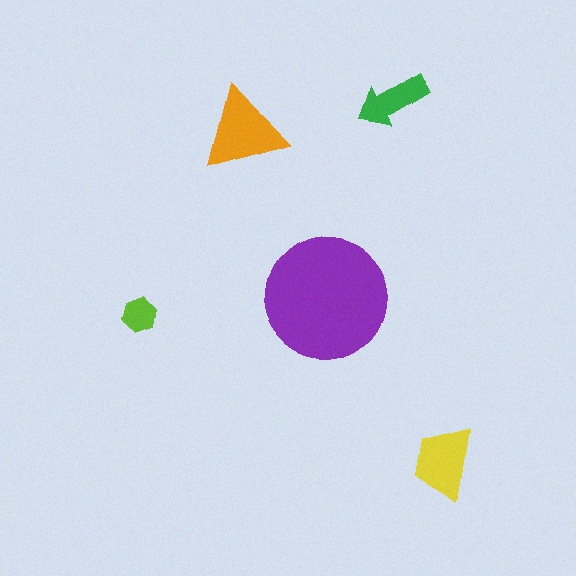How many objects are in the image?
There are 5 objects in the image.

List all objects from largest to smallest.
The purple circle, the orange triangle, the yellow trapezoid, the green arrow, the lime hexagon.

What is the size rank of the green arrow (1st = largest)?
4th.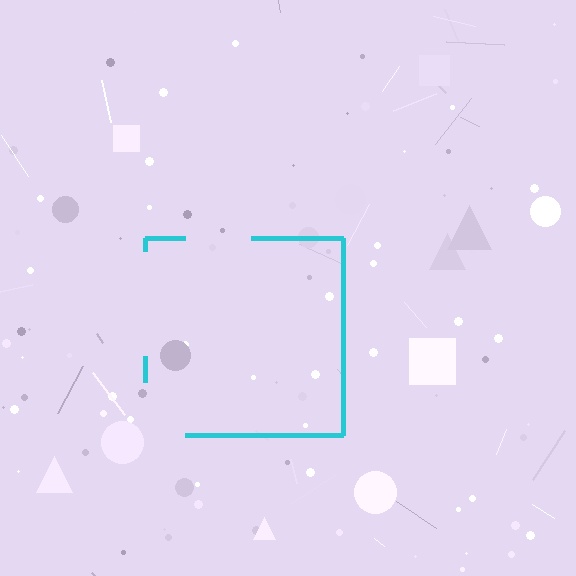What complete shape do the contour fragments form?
The contour fragments form a square.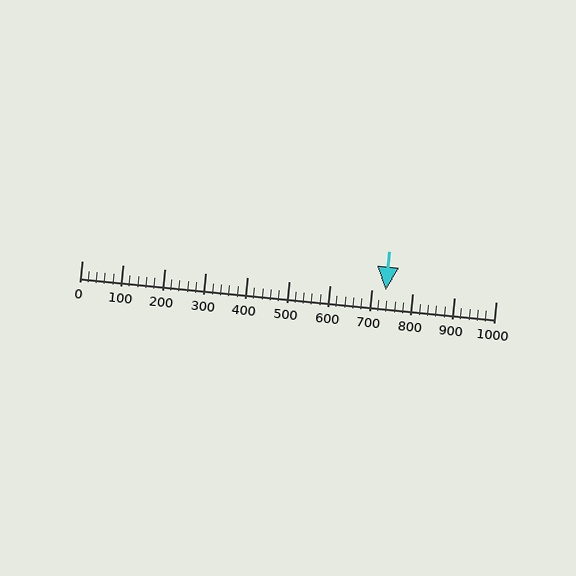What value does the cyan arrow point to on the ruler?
The cyan arrow points to approximately 735.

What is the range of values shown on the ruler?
The ruler shows values from 0 to 1000.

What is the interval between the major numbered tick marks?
The major tick marks are spaced 100 units apart.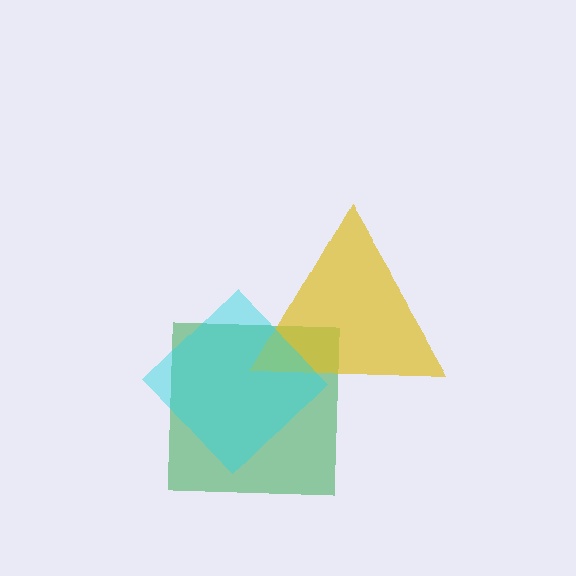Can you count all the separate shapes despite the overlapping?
Yes, there are 3 separate shapes.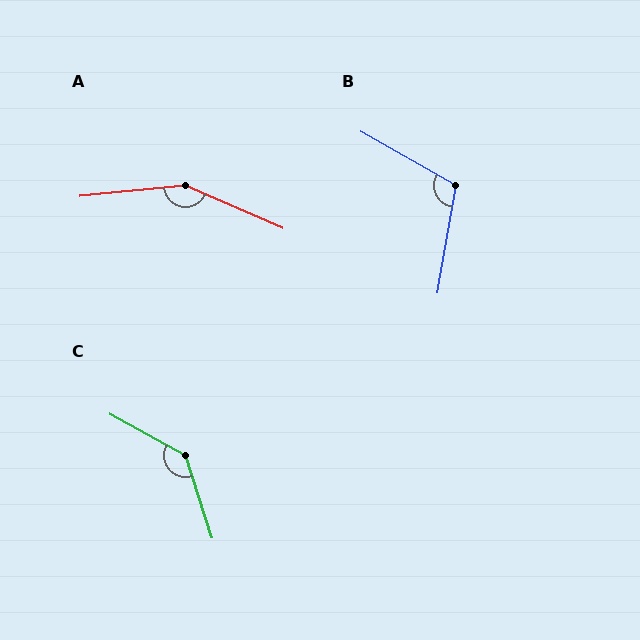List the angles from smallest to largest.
B (110°), C (137°), A (151°).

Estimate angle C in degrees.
Approximately 137 degrees.